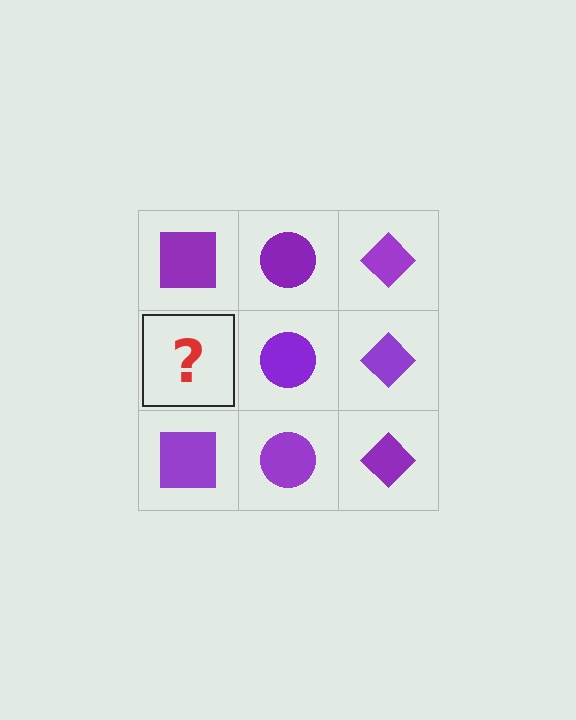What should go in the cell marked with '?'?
The missing cell should contain a purple square.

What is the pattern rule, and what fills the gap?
The rule is that each column has a consistent shape. The gap should be filled with a purple square.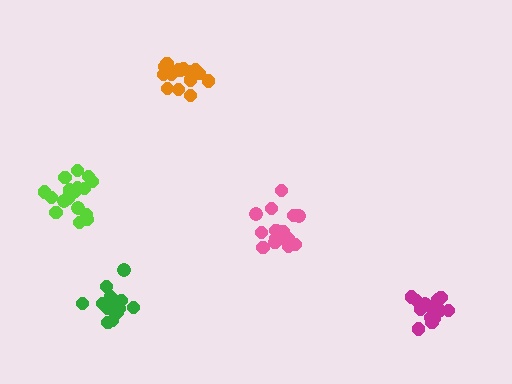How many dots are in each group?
Group 1: 17 dots, Group 2: 20 dots, Group 3: 15 dots, Group 4: 17 dots, Group 5: 14 dots (83 total).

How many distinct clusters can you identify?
There are 5 distinct clusters.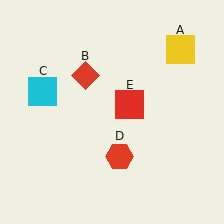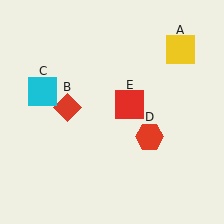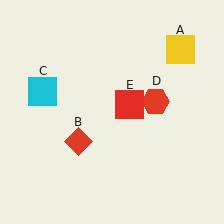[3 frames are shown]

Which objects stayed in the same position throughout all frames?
Yellow square (object A) and cyan square (object C) and red square (object E) remained stationary.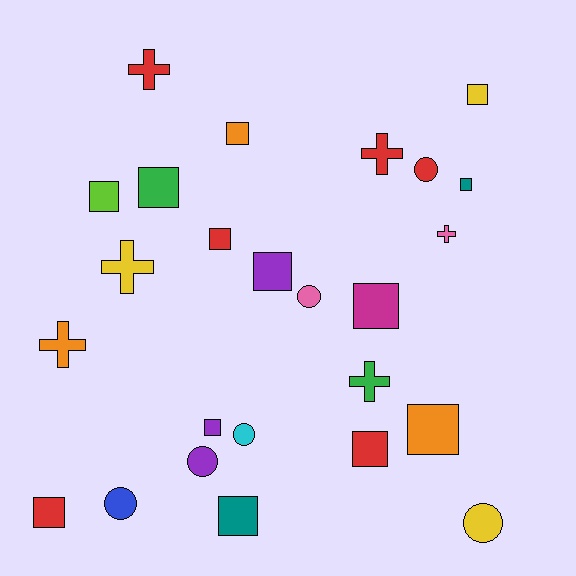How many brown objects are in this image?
There are no brown objects.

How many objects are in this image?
There are 25 objects.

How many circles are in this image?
There are 6 circles.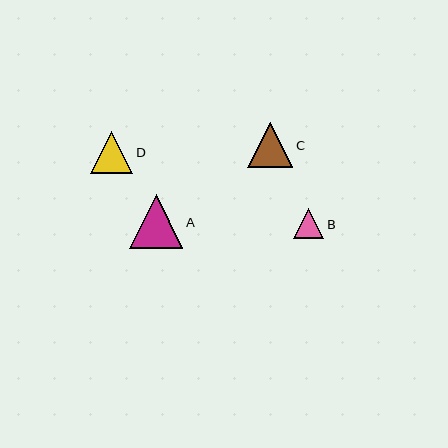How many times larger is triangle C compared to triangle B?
Triangle C is approximately 1.5 times the size of triangle B.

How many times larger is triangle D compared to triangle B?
Triangle D is approximately 1.4 times the size of triangle B.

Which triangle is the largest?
Triangle A is the largest with a size of approximately 53 pixels.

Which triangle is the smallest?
Triangle B is the smallest with a size of approximately 30 pixels.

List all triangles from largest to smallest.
From largest to smallest: A, C, D, B.